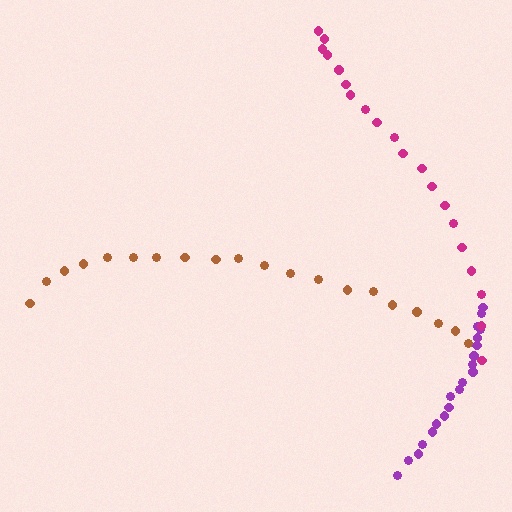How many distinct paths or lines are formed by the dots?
There are 3 distinct paths.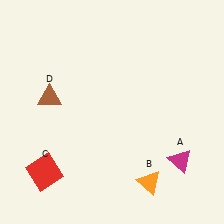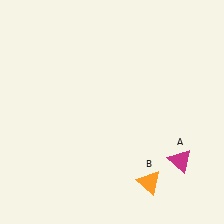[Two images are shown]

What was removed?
The brown triangle (D), the red square (C) were removed in Image 2.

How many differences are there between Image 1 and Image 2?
There are 2 differences between the two images.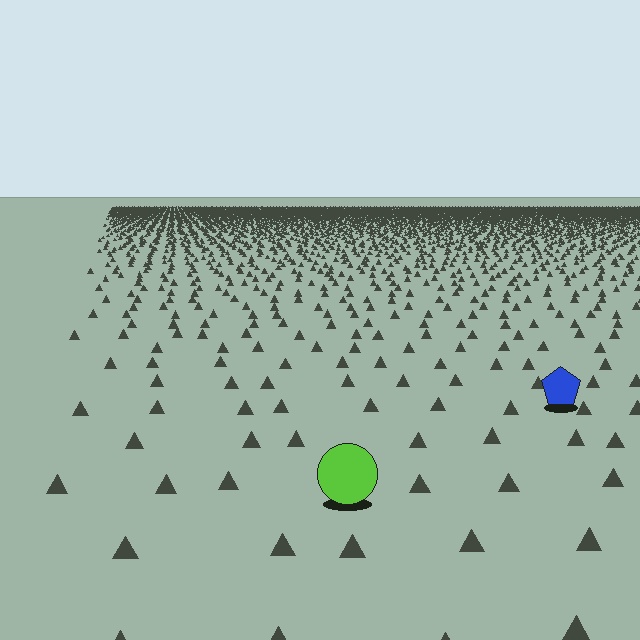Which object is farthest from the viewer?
The blue pentagon is farthest from the viewer. It appears smaller and the ground texture around it is denser.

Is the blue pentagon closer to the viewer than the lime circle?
No. The lime circle is closer — you can tell from the texture gradient: the ground texture is coarser near it.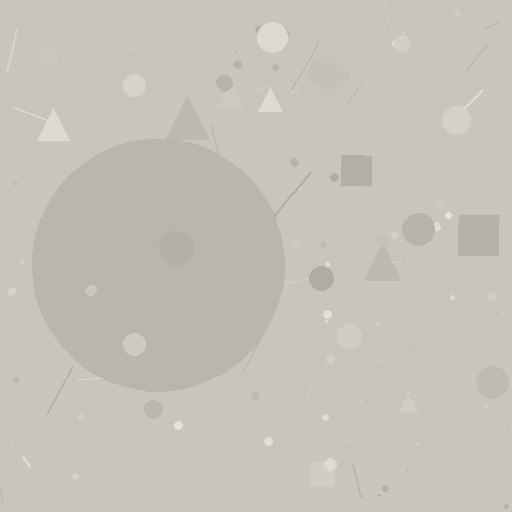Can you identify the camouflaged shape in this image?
The camouflaged shape is a circle.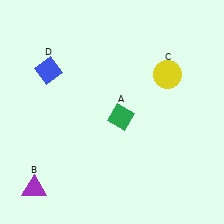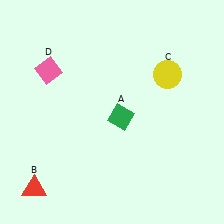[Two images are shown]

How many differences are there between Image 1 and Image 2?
There are 2 differences between the two images.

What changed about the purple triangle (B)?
In Image 1, B is purple. In Image 2, it changed to red.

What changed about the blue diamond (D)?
In Image 1, D is blue. In Image 2, it changed to pink.